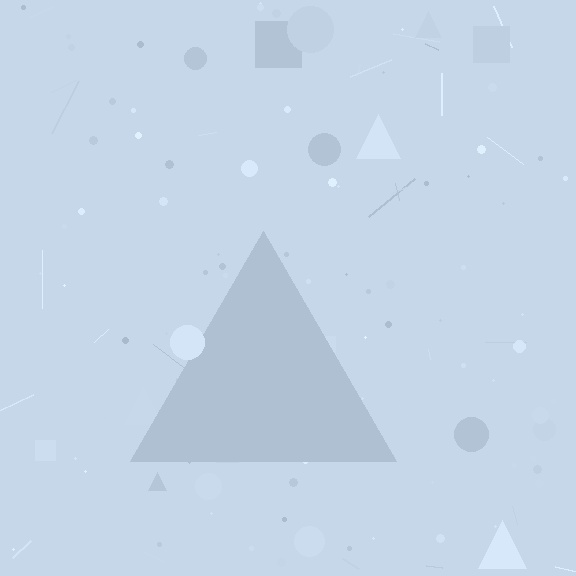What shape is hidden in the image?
A triangle is hidden in the image.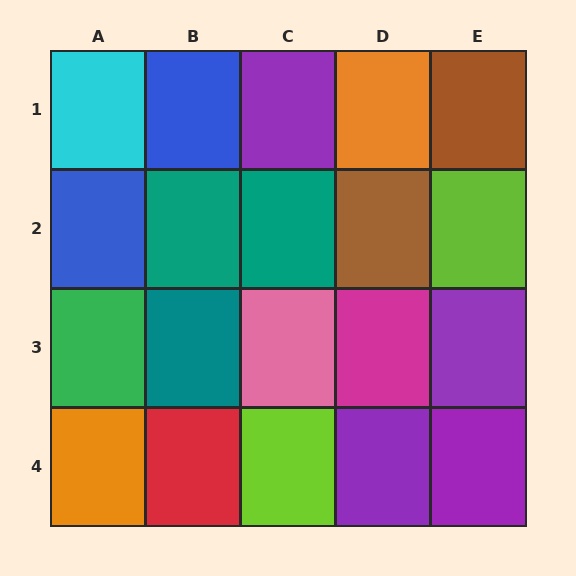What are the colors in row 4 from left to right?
Orange, red, lime, purple, purple.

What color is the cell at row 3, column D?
Magenta.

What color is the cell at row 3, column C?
Pink.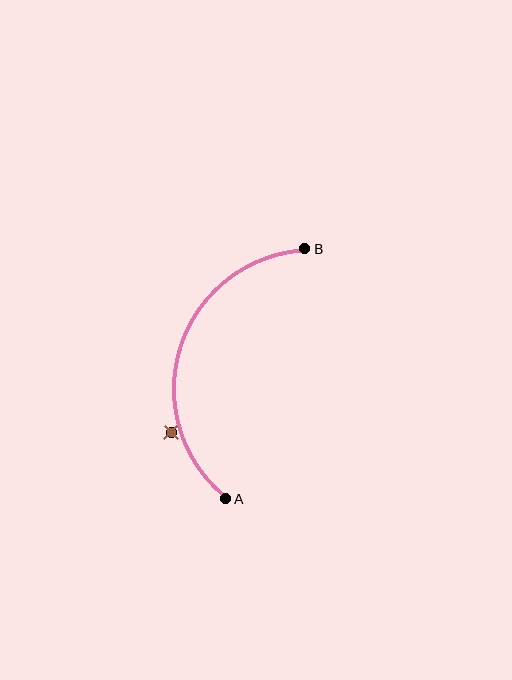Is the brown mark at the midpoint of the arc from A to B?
No — the brown mark does not lie on the arc at all. It sits slightly outside the curve.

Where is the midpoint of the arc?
The arc midpoint is the point on the curve farthest from the straight line joining A and B. It sits to the left of that line.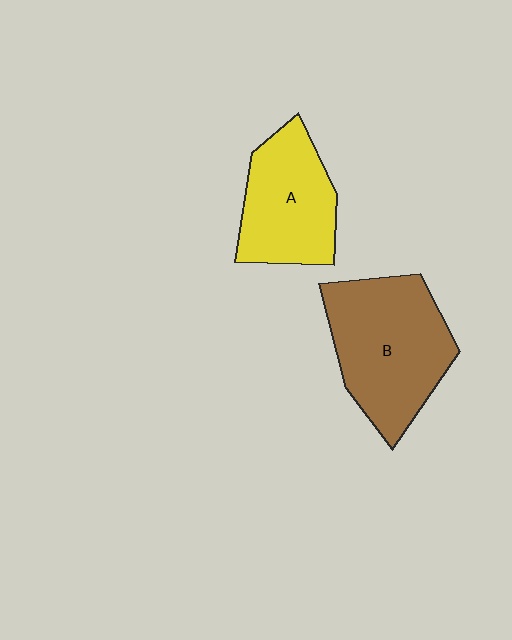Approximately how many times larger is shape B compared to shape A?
Approximately 1.3 times.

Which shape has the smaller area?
Shape A (yellow).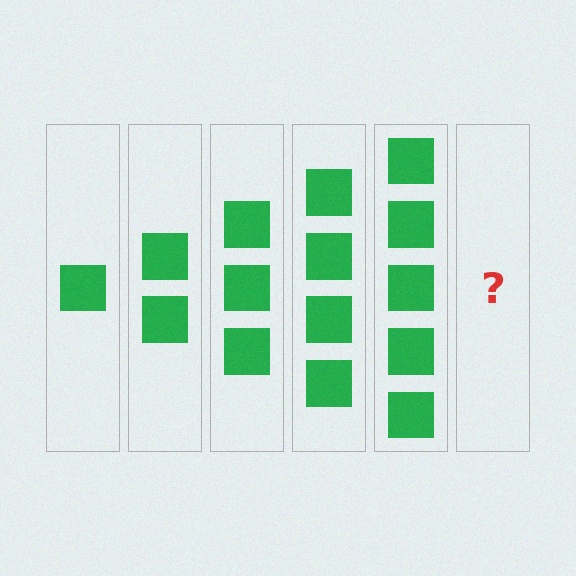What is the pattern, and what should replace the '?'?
The pattern is that each step adds one more square. The '?' should be 6 squares.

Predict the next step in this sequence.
The next step is 6 squares.